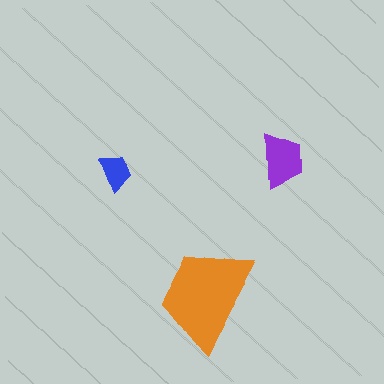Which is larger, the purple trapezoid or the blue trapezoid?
The purple one.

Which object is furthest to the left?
The blue trapezoid is leftmost.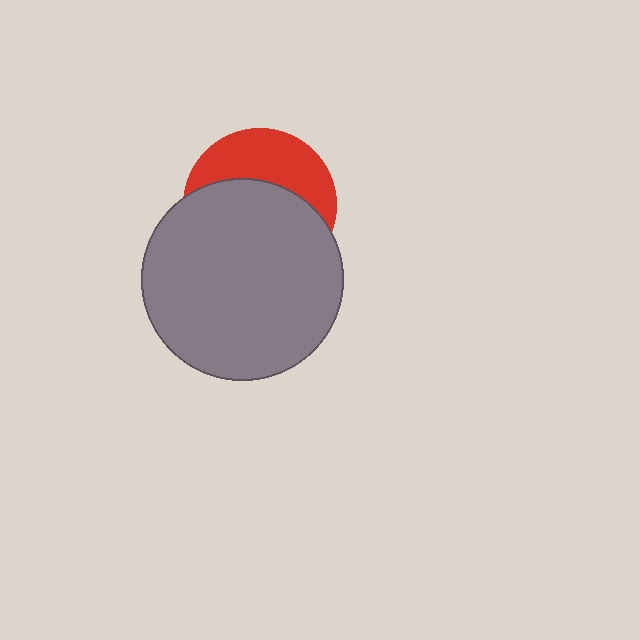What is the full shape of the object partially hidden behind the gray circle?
The partially hidden object is a red circle.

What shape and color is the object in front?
The object in front is a gray circle.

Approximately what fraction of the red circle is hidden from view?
Roughly 62% of the red circle is hidden behind the gray circle.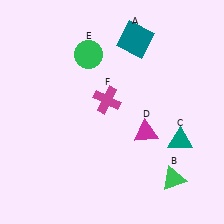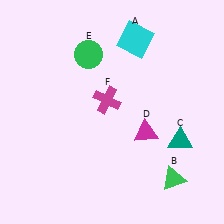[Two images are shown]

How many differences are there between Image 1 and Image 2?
There is 1 difference between the two images.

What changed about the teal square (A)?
In Image 1, A is teal. In Image 2, it changed to cyan.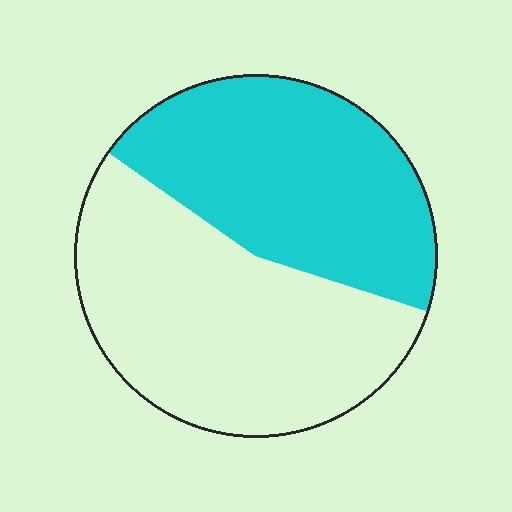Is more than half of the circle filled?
No.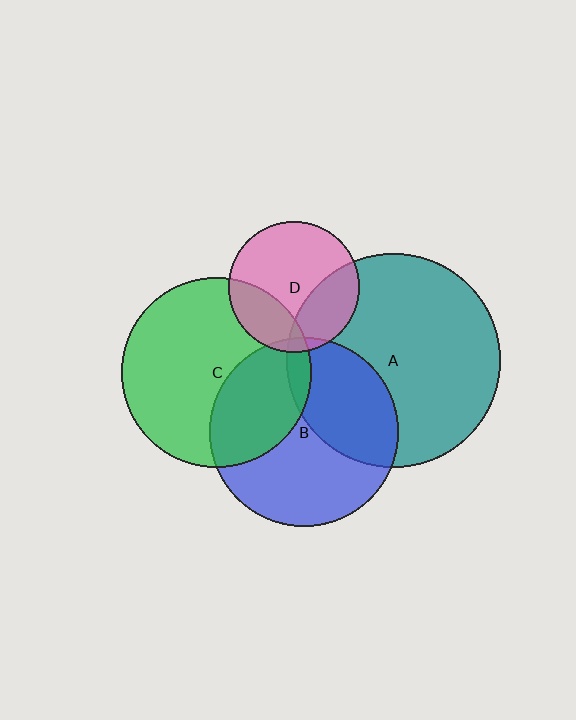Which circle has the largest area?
Circle A (teal).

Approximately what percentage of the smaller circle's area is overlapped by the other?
Approximately 30%.